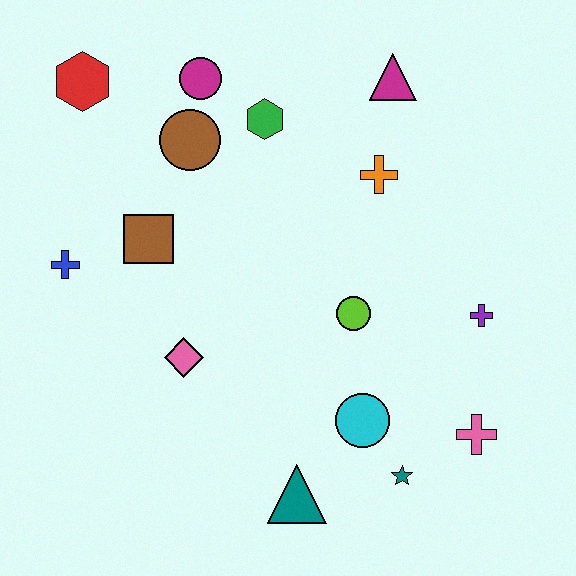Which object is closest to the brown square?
The blue cross is closest to the brown square.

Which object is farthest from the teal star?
The red hexagon is farthest from the teal star.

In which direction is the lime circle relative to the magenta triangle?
The lime circle is below the magenta triangle.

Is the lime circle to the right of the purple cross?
No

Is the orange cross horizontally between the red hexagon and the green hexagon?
No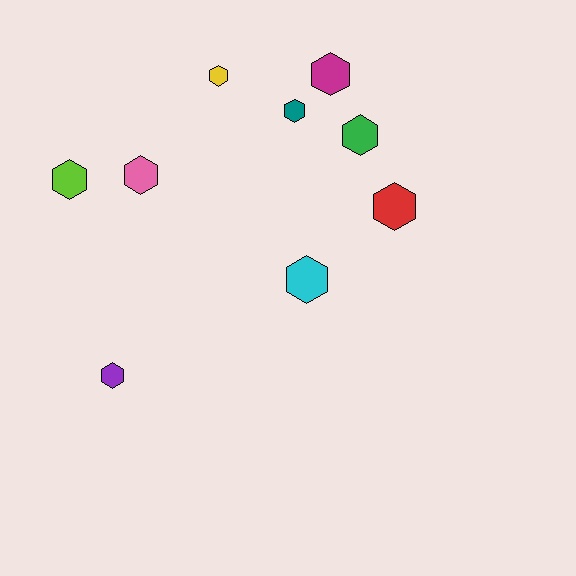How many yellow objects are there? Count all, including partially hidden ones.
There is 1 yellow object.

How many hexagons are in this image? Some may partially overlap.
There are 9 hexagons.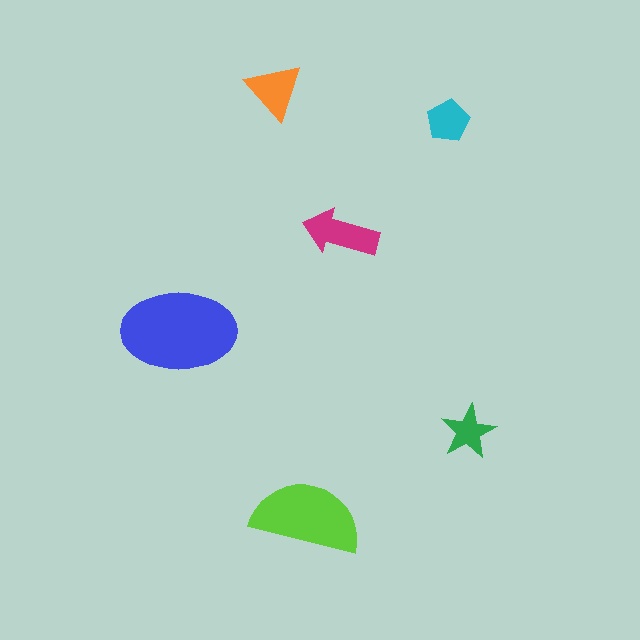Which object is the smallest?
The green star.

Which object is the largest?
The blue ellipse.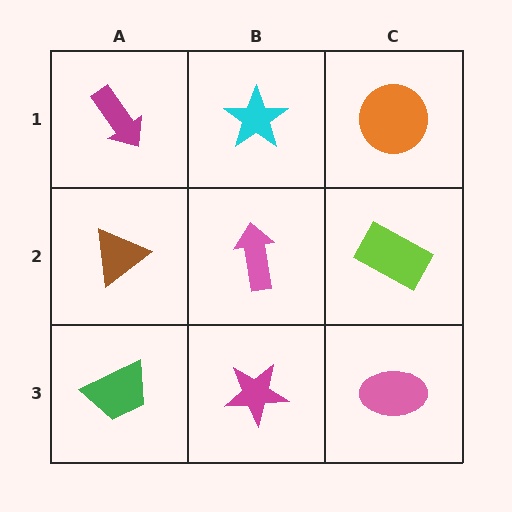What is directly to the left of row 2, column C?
A pink arrow.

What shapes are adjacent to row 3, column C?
A lime rectangle (row 2, column C), a magenta star (row 3, column B).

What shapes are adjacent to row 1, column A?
A brown triangle (row 2, column A), a cyan star (row 1, column B).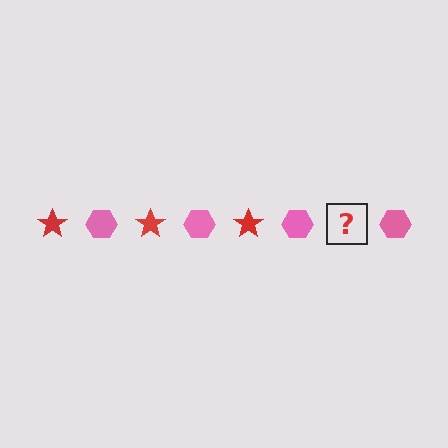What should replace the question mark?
The question mark should be replaced with a red star.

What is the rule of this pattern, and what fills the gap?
The rule is that the pattern alternates between red star and pink hexagon. The gap should be filled with a red star.